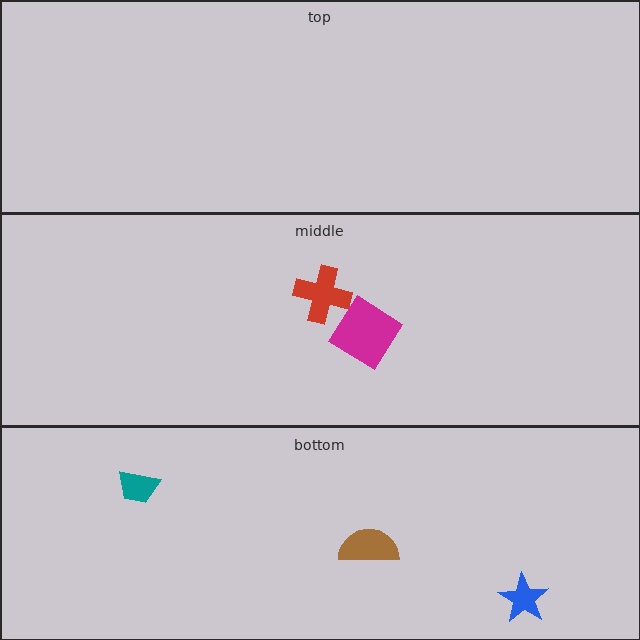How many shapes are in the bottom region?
3.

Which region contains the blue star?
The bottom region.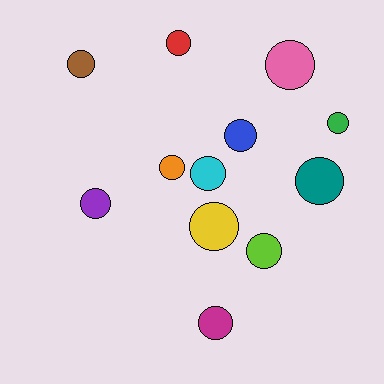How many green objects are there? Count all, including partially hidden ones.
There is 1 green object.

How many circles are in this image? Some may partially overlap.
There are 12 circles.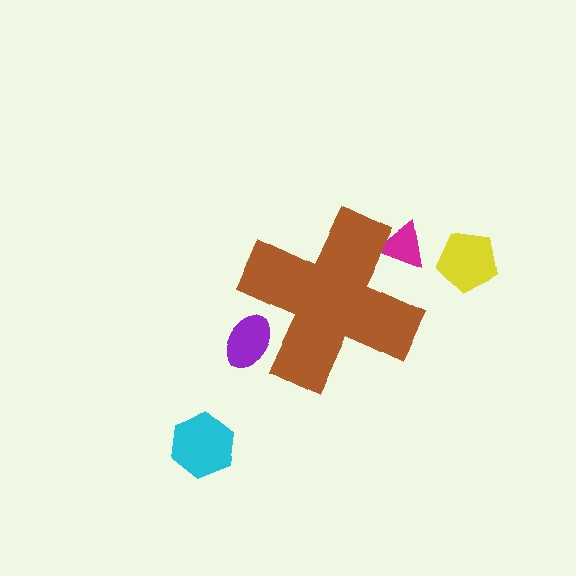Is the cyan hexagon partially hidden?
No, the cyan hexagon is fully visible.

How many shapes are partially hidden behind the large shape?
2 shapes are partially hidden.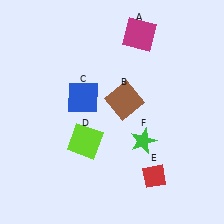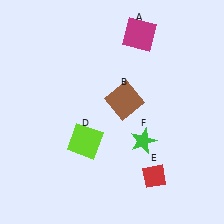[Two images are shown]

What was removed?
The blue square (C) was removed in Image 2.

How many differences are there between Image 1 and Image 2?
There is 1 difference between the two images.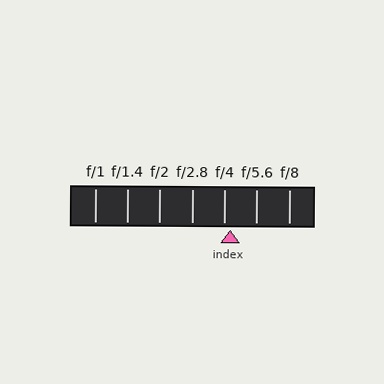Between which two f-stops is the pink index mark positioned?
The index mark is between f/4 and f/5.6.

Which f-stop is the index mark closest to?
The index mark is closest to f/4.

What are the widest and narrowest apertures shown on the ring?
The widest aperture shown is f/1 and the narrowest is f/8.